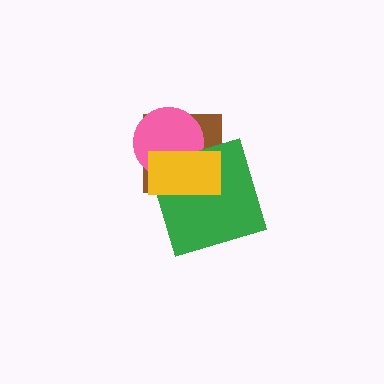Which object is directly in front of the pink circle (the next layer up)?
The green square is directly in front of the pink circle.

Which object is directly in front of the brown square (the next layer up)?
The pink circle is directly in front of the brown square.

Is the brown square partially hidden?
Yes, it is partially covered by another shape.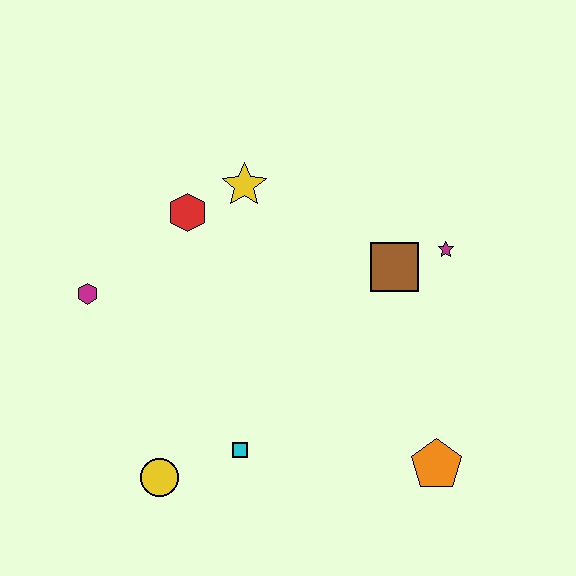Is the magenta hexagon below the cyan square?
No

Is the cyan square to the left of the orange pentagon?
Yes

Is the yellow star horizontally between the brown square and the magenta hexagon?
Yes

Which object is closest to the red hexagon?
The yellow star is closest to the red hexagon.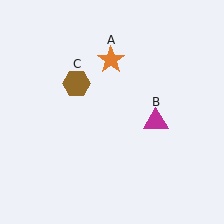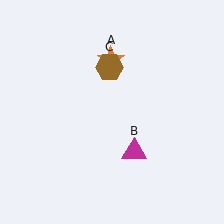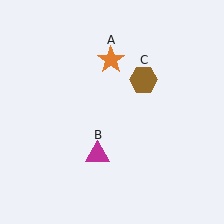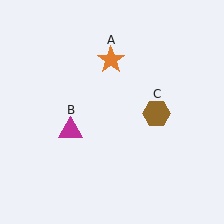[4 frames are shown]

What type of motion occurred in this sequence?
The magenta triangle (object B), brown hexagon (object C) rotated clockwise around the center of the scene.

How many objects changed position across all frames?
2 objects changed position: magenta triangle (object B), brown hexagon (object C).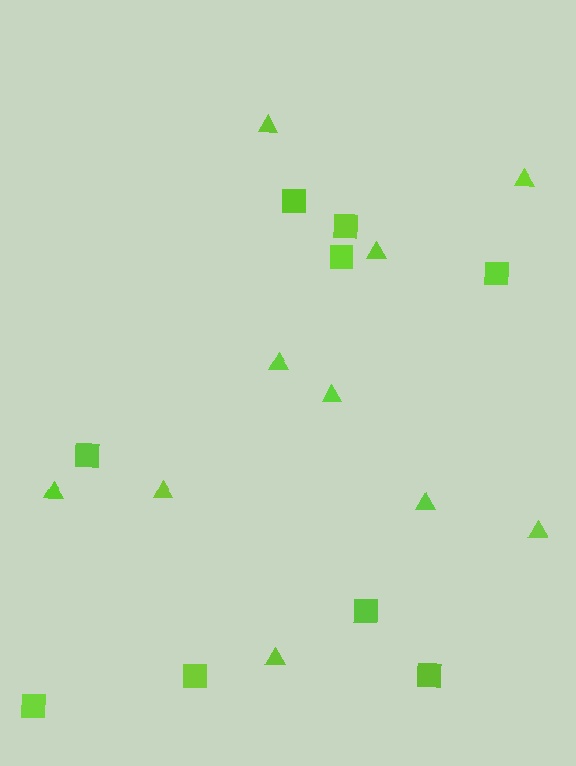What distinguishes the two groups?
There are 2 groups: one group of triangles (10) and one group of squares (9).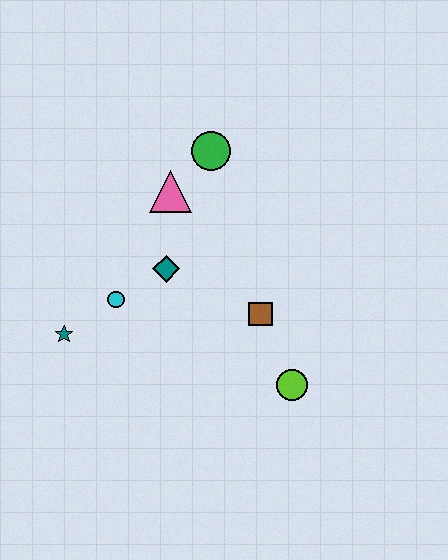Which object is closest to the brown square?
The lime circle is closest to the brown square.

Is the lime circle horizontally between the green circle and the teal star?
No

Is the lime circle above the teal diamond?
No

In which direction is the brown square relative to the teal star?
The brown square is to the right of the teal star.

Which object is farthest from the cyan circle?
The lime circle is farthest from the cyan circle.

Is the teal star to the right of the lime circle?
No